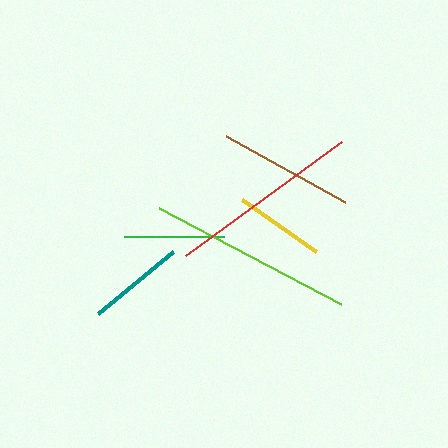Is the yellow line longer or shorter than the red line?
The red line is longer than the yellow line.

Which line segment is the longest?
The lime line is the longest at approximately 206 pixels.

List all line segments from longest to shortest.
From longest to shortest: lime, red, brown, green, teal, yellow.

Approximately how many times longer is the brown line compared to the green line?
The brown line is approximately 1.4 times the length of the green line.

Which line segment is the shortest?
The yellow line is the shortest at approximately 90 pixels.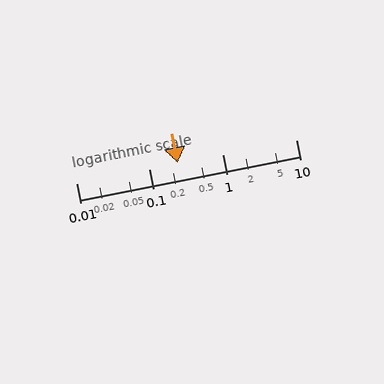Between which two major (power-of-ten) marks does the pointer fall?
The pointer is between 0.1 and 1.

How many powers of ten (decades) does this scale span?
The scale spans 3 decades, from 0.01 to 10.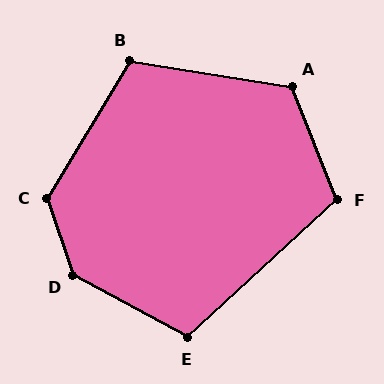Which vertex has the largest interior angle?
D, at approximately 137 degrees.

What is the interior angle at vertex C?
Approximately 130 degrees (obtuse).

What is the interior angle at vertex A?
Approximately 121 degrees (obtuse).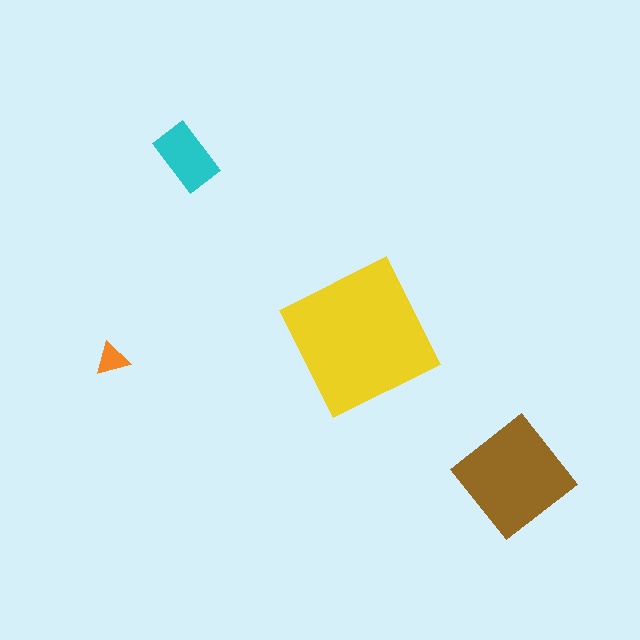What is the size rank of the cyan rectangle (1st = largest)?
3rd.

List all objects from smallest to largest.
The orange triangle, the cyan rectangle, the brown diamond, the yellow square.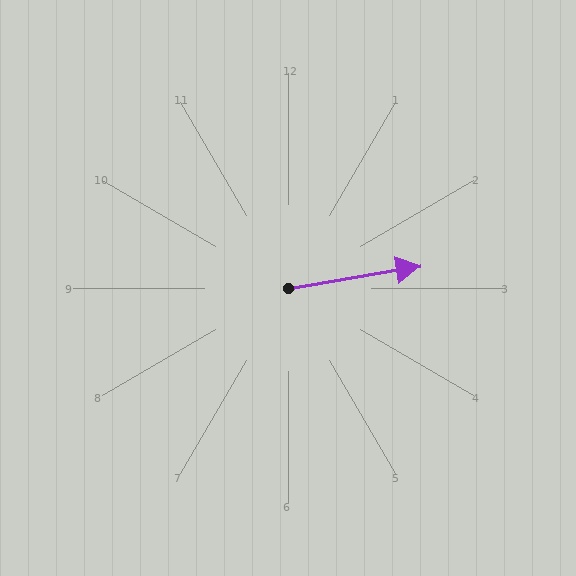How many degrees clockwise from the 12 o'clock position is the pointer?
Approximately 80 degrees.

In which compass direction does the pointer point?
East.